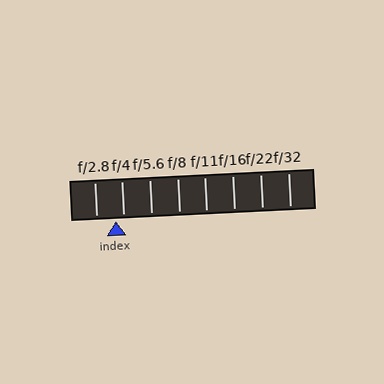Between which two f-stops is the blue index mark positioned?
The index mark is between f/2.8 and f/4.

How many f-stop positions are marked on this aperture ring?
There are 8 f-stop positions marked.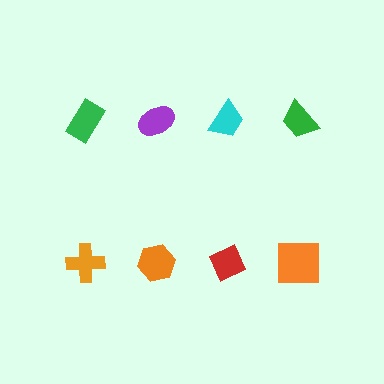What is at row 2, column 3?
A red diamond.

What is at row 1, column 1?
A green rectangle.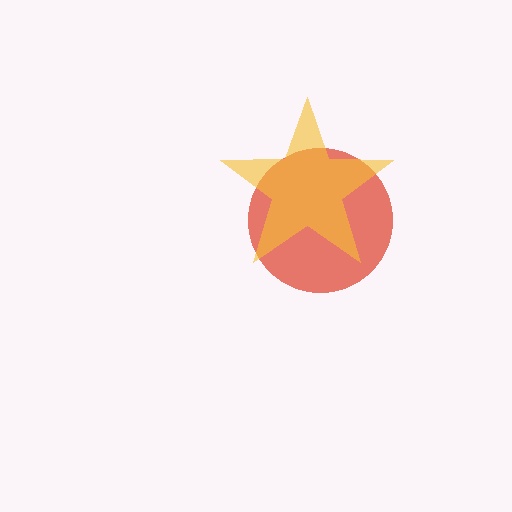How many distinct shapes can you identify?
There are 2 distinct shapes: a red circle, a yellow star.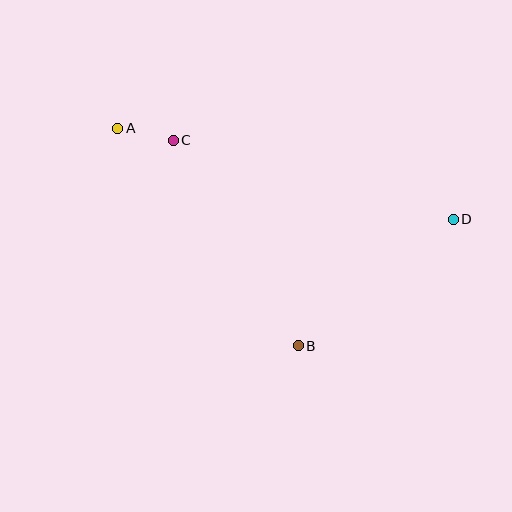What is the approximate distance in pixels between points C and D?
The distance between C and D is approximately 291 pixels.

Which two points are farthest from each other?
Points A and D are farthest from each other.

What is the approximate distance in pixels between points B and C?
The distance between B and C is approximately 240 pixels.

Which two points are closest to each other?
Points A and C are closest to each other.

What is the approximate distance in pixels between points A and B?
The distance between A and B is approximately 283 pixels.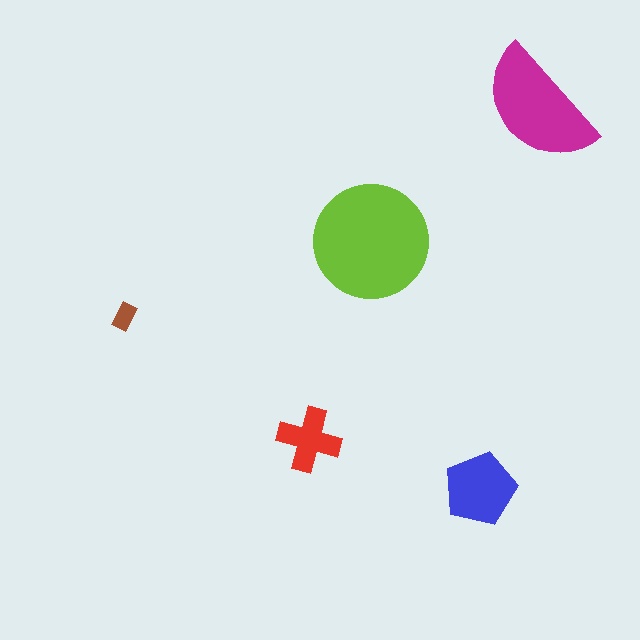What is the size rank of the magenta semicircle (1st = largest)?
2nd.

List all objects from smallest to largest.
The brown rectangle, the red cross, the blue pentagon, the magenta semicircle, the lime circle.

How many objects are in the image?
There are 5 objects in the image.